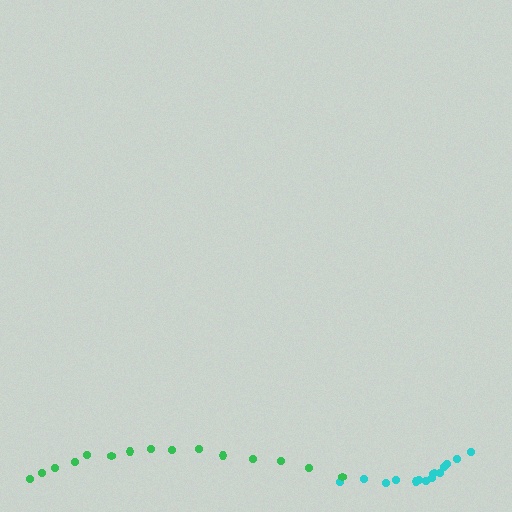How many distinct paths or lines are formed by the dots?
There are 2 distinct paths.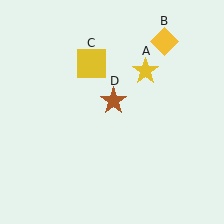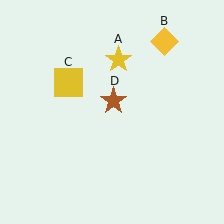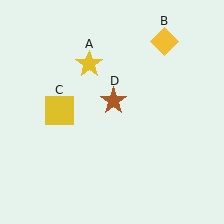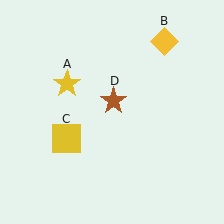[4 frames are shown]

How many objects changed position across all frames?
2 objects changed position: yellow star (object A), yellow square (object C).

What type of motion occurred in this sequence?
The yellow star (object A), yellow square (object C) rotated counterclockwise around the center of the scene.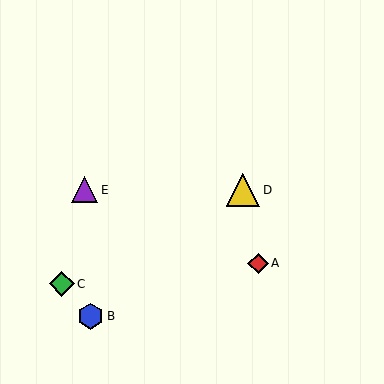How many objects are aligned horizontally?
2 objects (D, E) are aligned horizontally.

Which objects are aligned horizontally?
Objects D, E are aligned horizontally.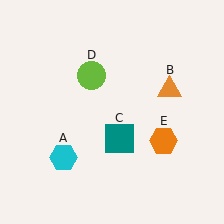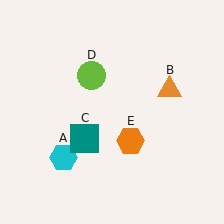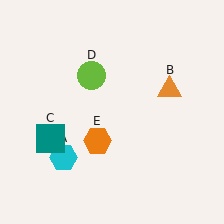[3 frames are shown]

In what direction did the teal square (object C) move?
The teal square (object C) moved left.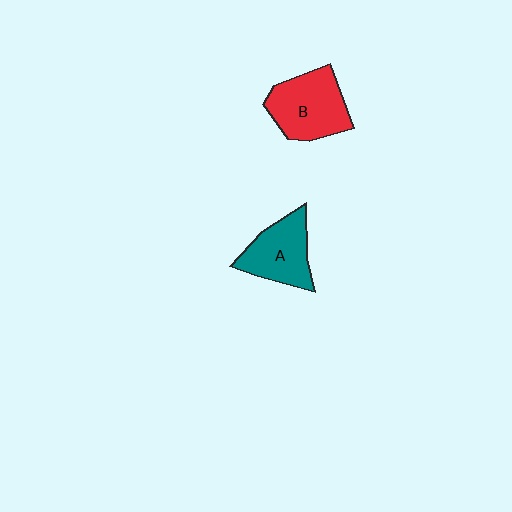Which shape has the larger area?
Shape B (red).